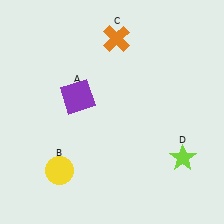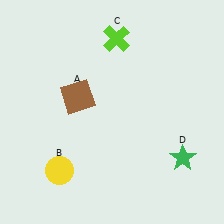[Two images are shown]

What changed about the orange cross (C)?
In Image 1, C is orange. In Image 2, it changed to lime.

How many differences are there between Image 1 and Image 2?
There are 3 differences between the two images.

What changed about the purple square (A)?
In Image 1, A is purple. In Image 2, it changed to brown.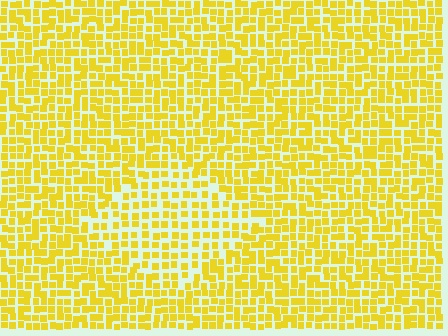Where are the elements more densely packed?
The elements are more densely packed outside the diamond boundary.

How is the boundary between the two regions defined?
The boundary is defined by a change in element density (approximately 1.5x ratio). All elements are the same color, size, and shape.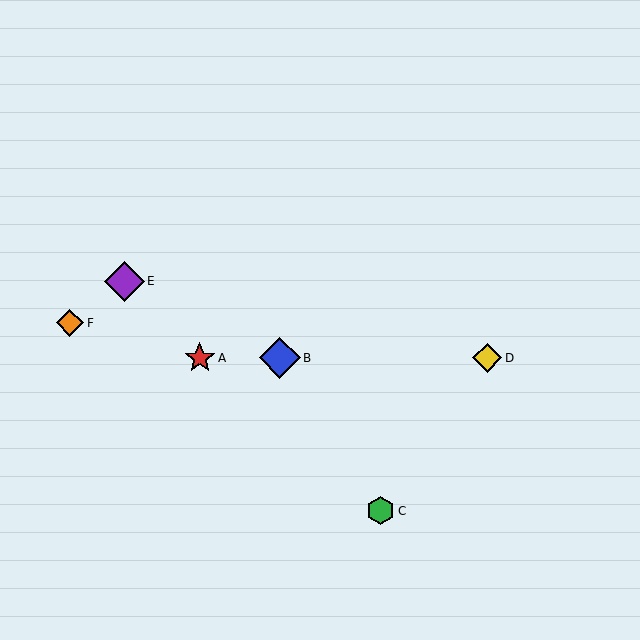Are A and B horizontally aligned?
Yes, both are at y≈358.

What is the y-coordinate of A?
Object A is at y≈358.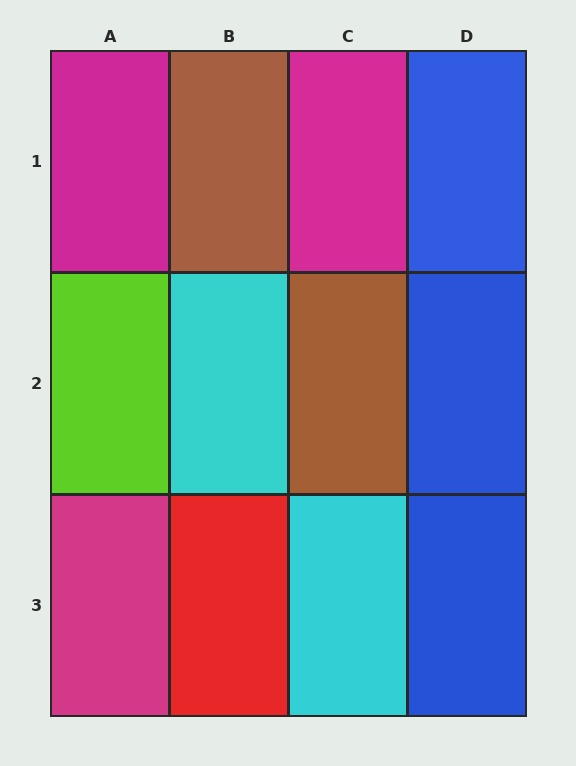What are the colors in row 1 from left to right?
Magenta, brown, magenta, blue.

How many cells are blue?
3 cells are blue.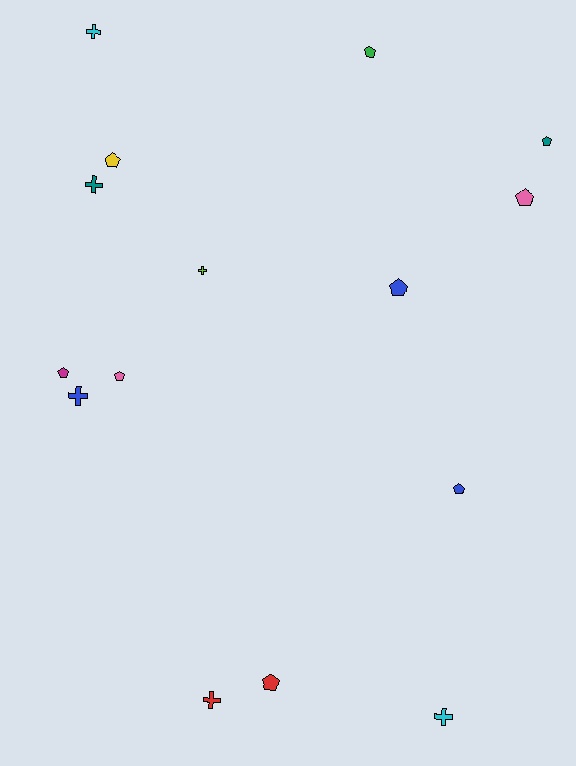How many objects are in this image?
There are 15 objects.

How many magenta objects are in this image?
There is 1 magenta object.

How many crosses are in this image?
There are 6 crosses.